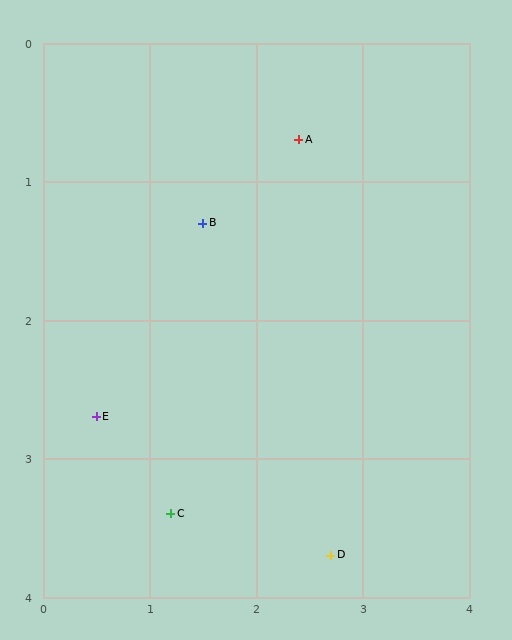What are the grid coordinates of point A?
Point A is at approximately (2.4, 0.7).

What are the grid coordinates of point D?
Point D is at approximately (2.7, 3.7).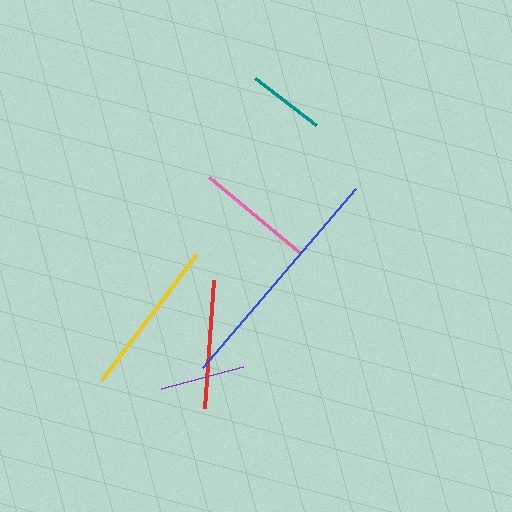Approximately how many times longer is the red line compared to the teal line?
The red line is approximately 1.7 times the length of the teal line.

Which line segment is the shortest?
The teal line is the shortest at approximately 78 pixels.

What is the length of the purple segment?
The purple segment is approximately 85 pixels long.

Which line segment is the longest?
The blue line is the longest at approximately 235 pixels.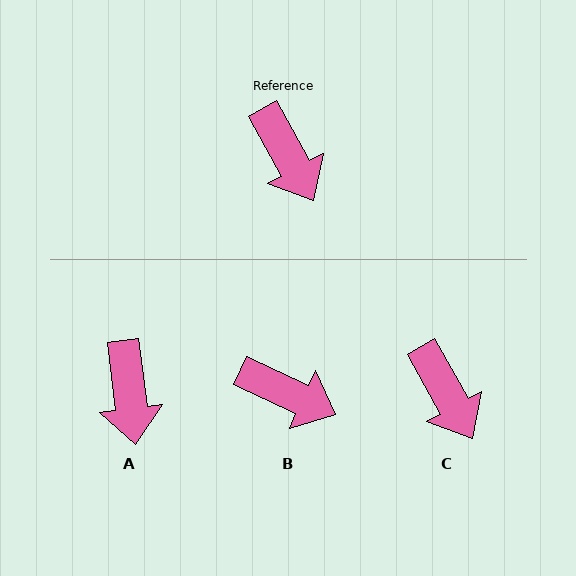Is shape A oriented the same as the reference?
No, it is off by about 22 degrees.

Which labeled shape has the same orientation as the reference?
C.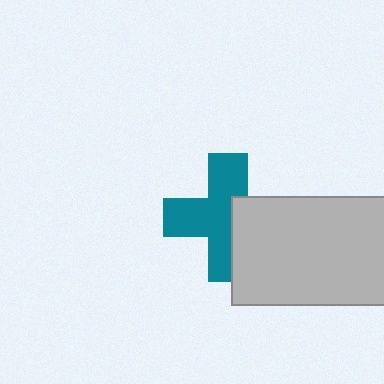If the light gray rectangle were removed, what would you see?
You would see the complete teal cross.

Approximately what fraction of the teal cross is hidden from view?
Roughly 37% of the teal cross is hidden behind the light gray rectangle.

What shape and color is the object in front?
The object in front is a light gray rectangle.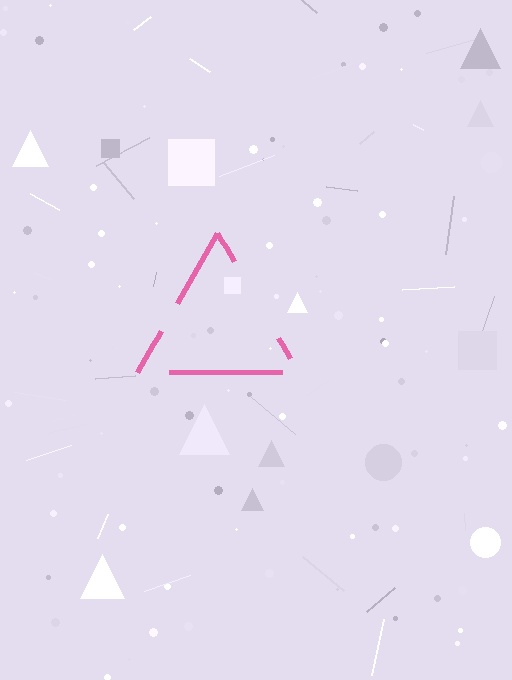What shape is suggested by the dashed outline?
The dashed outline suggests a triangle.